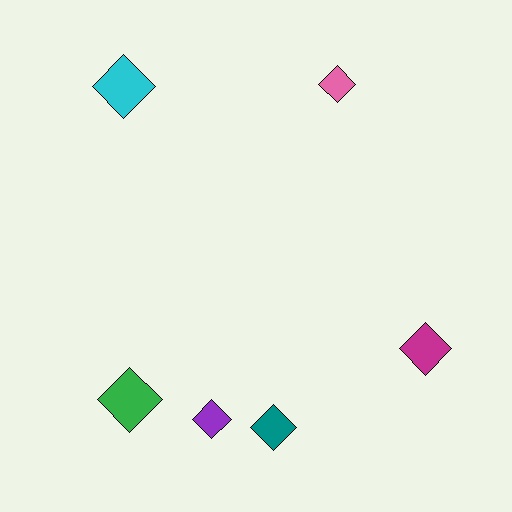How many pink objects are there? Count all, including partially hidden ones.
There is 1 pink object.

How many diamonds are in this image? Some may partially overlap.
There are 6 diamonds.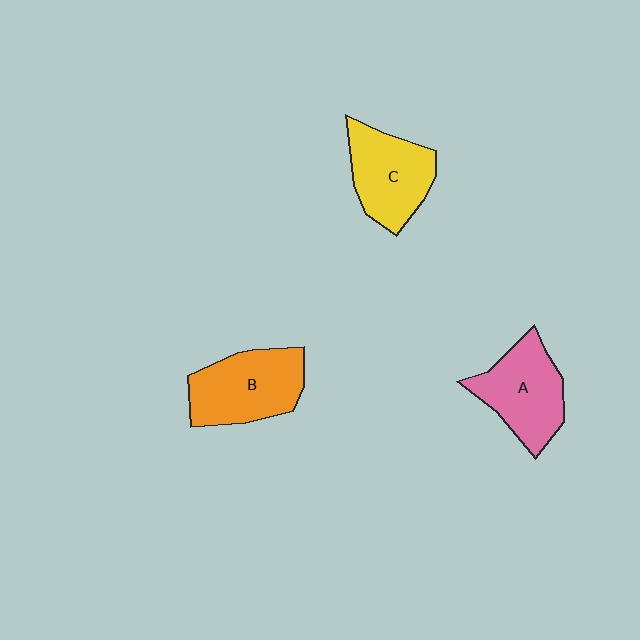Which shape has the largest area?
Shape B (orange).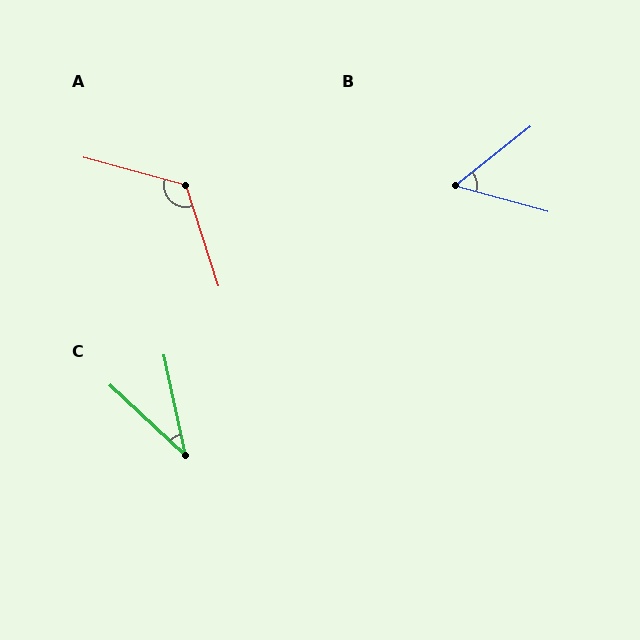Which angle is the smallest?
C, at approximately 35 degrees.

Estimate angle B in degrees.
Approximately 53 degrees.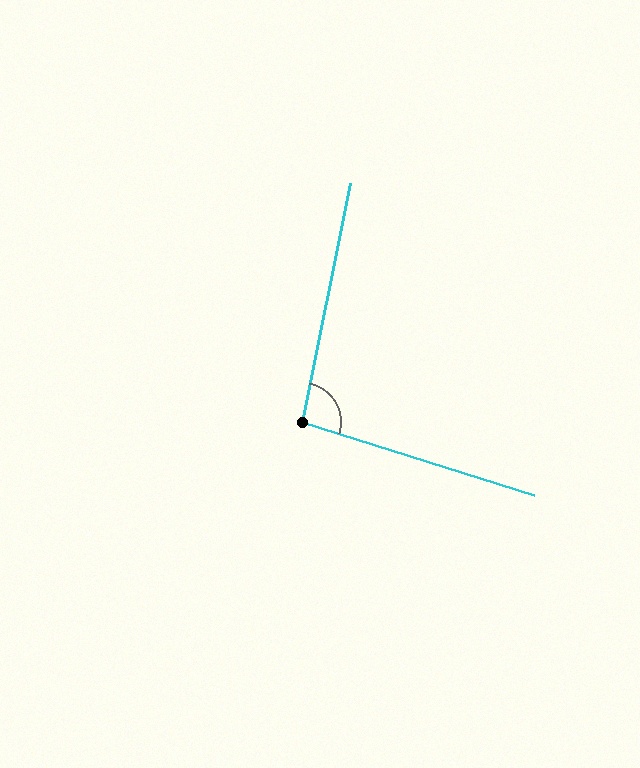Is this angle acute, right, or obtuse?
It is obtuse.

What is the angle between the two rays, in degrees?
Approximately 96 degrees.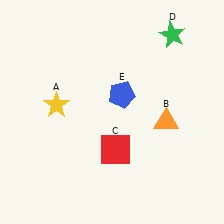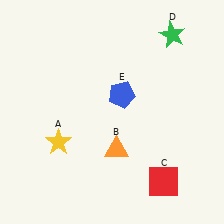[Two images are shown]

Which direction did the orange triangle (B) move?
The orange triangle (B) moved left.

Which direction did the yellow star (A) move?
The yellow star (A) moved down.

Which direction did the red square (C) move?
The red square (C) moved right.